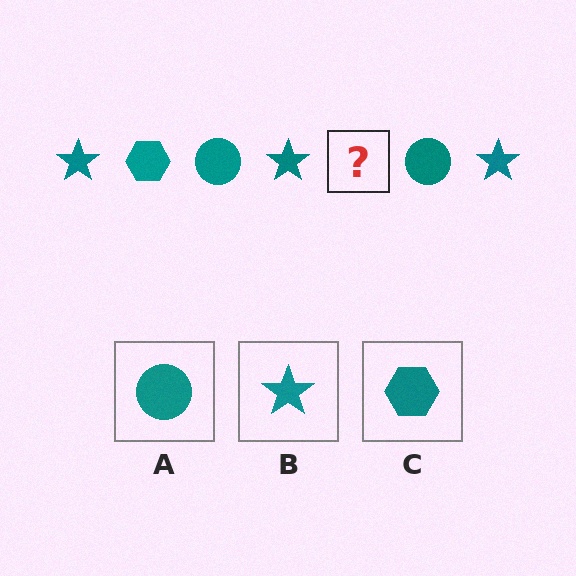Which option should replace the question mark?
Option C.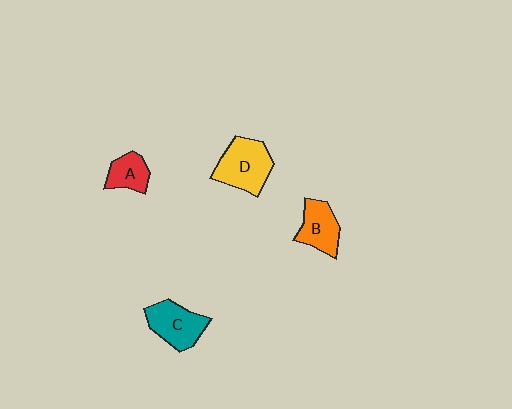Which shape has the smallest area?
Shape A (red).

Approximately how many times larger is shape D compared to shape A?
Approximately 1.8 times.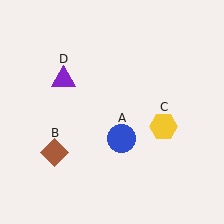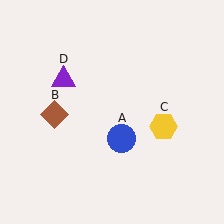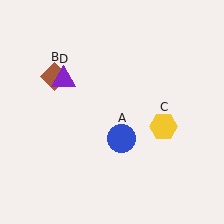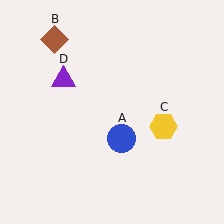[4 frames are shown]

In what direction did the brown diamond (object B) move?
The brown diamond (object B) moved up.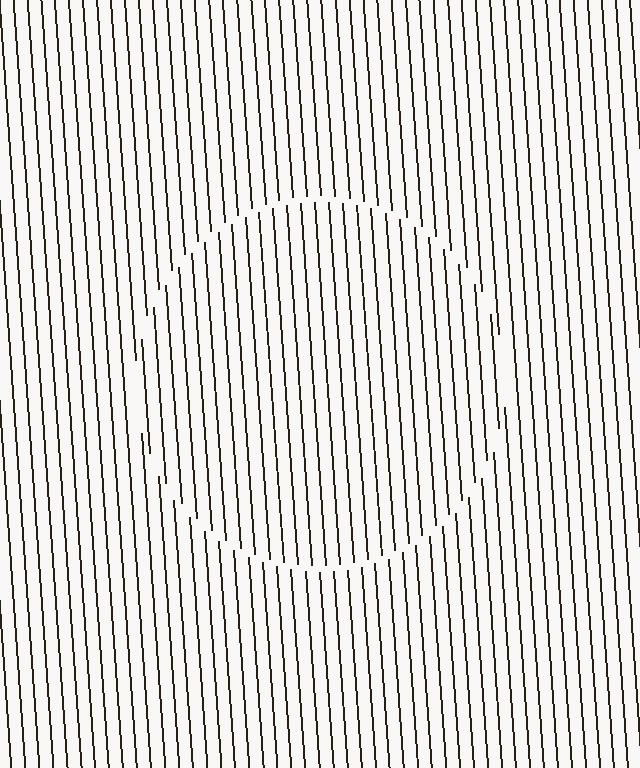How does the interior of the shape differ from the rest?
The interior of the shape contains the same grating, shifted by half a period — the contour is defined by the phase discontinuity where line-ends from the inner and outer gratings abut.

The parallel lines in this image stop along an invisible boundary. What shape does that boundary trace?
An illusory circle. The interior of the shape contains the same grating, shifted by half a period — the contour is defined by the phase discontinuity where line-ends from the inner and outer gratings abut.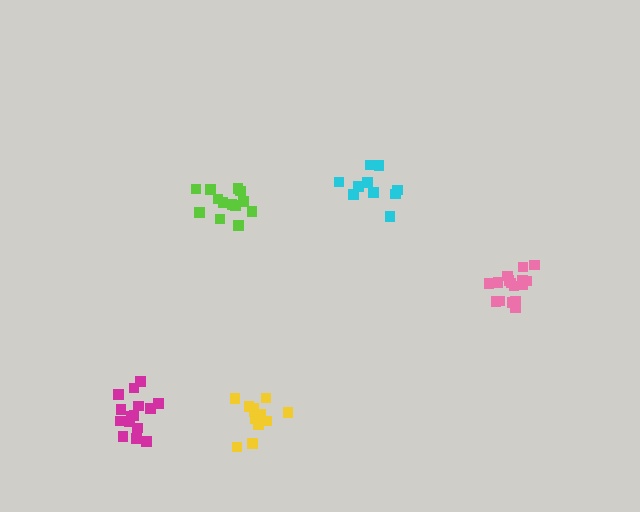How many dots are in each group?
Group 1: 10 dots, Group 2: 13 dots, Group 3: 13 dots, Group 4: 15 dots, Group 5: 16 dots (67 total).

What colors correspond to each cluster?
The clusters are colored: cyan, lime, yellow, magenta, pink.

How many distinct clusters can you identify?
There are 5 distinct clusters.